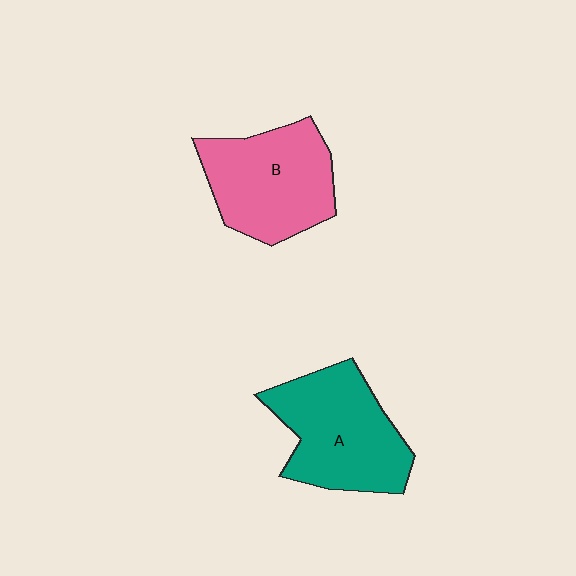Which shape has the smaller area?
Shape B (pink).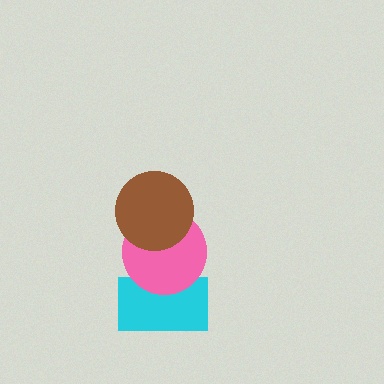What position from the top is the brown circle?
The brown circle is 1st from the top.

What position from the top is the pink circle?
The pink circle is 2nd from the top.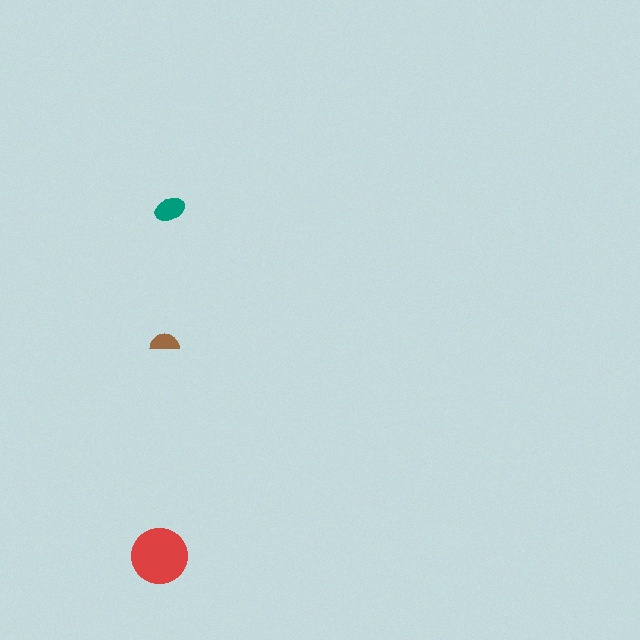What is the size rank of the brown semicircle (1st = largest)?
3rd.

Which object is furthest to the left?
The red circle is leftmost.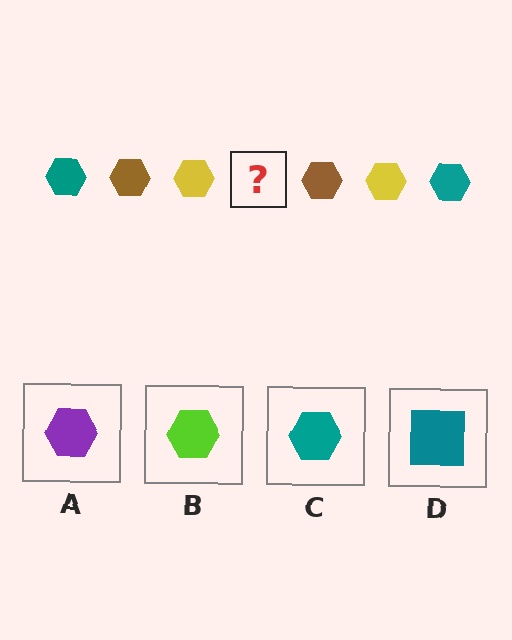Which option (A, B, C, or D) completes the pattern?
C.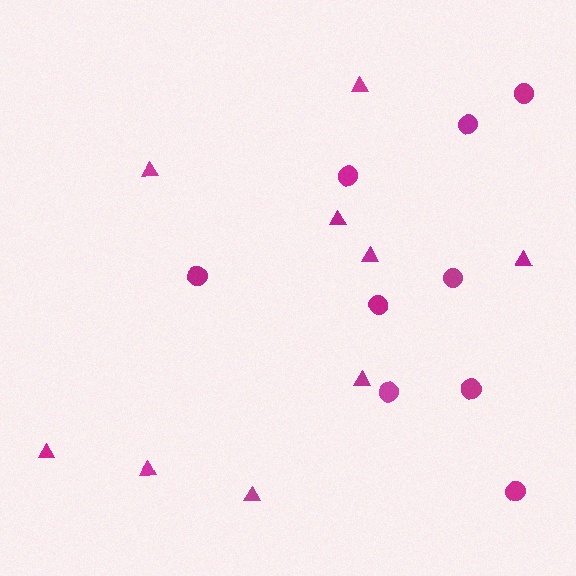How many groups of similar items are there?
There are 2 groups: one group of circles (9) and one group of triangles (9).